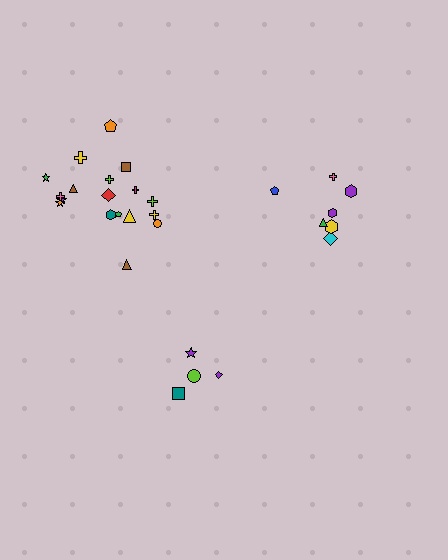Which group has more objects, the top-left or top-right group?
The top-left group.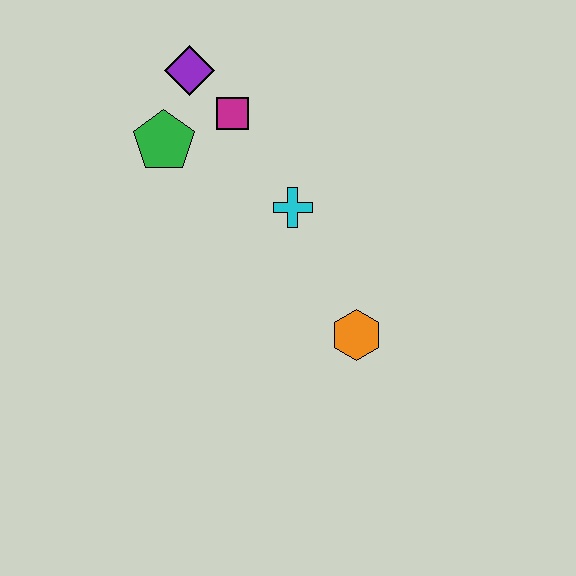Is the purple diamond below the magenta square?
No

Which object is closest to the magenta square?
The purple diamond is closest to the magenta square.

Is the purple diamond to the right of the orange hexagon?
No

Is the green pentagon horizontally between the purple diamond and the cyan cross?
No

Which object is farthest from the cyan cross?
The purple diamond is farthest from the cyan cross.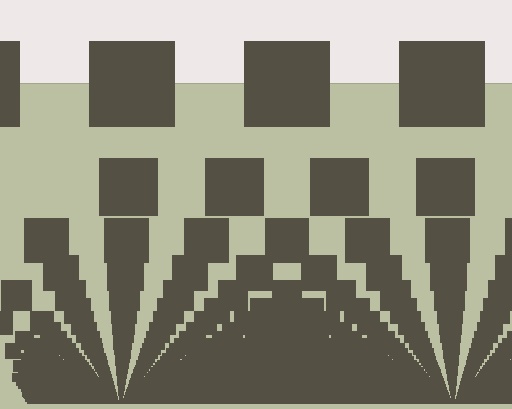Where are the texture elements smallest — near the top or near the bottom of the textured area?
Near the bottom.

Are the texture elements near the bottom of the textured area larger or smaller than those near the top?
Smaller. The gradient is inverted — elements near the bottom are smaller and denser.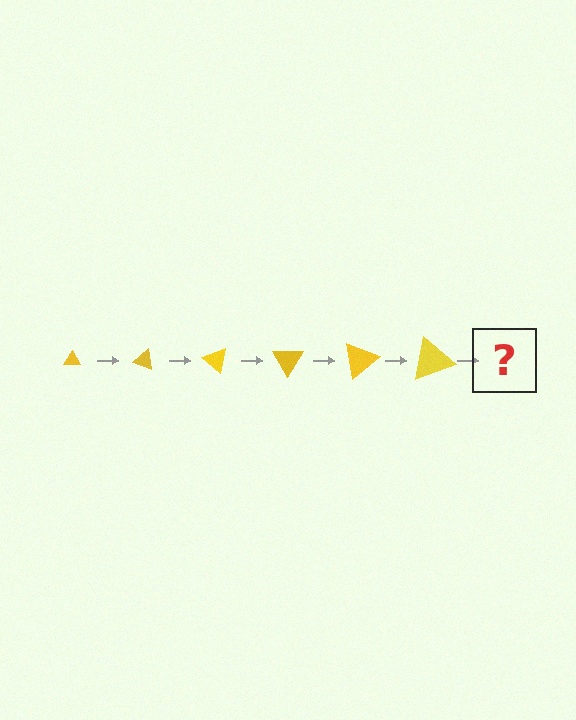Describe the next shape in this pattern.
It should be a triangle, larger than the previous one and rotated 120 degrees from the start.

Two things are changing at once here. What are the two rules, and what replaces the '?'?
The two rules are that the triangle grows larger each step and it rotates 20 degrees each step. The '?' should be a triangle, larger than the previous one and rotated 120 degrees from the start.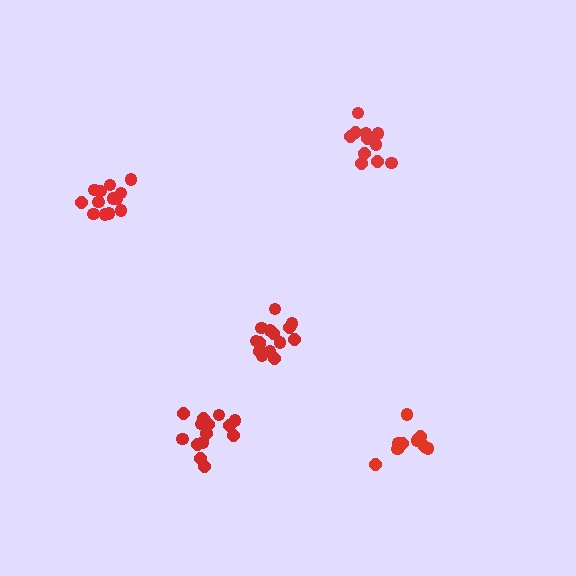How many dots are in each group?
Group 1: 11 dots, Group 2: 11 dots, Group 3: 15 dots, Group 4: 14 dots, Group 5: 13 dots (64 total).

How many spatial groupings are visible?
There are 5 spatial groupings.